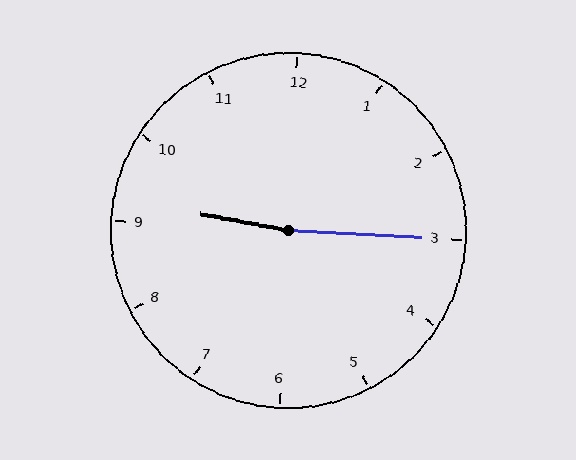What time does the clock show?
9:15.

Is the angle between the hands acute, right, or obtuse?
It is obtuse.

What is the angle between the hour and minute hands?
Approximately 172 degrees.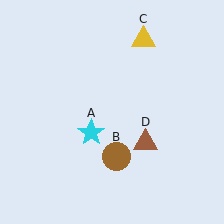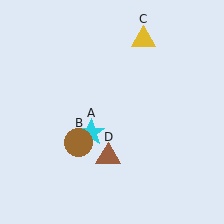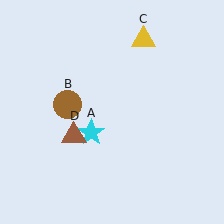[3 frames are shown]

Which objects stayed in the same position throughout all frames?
Cyan star (object A) and yellow triangle (object C) remained stationary.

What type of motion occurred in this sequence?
The brown circle (object B), brown triangle (object D) rotated clockwise around the center of the scene.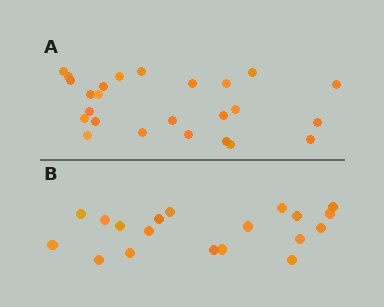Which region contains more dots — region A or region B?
Region A (the top region) has more dots.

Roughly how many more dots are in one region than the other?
Region A has about 6 more dots than region B.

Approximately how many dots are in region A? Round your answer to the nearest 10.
About 20 dots. (The exact count is 25, which rounds to 20.)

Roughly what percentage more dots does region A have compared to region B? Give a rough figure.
About 30% more.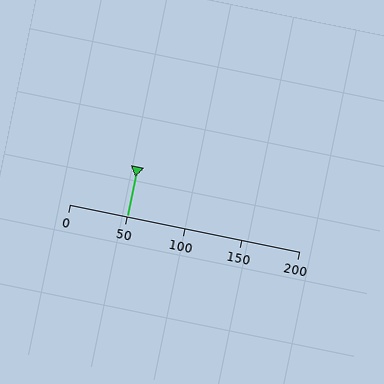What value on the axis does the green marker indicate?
The marker indicates approximately 50.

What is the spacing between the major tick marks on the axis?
The major ticks are spaced 50 apart.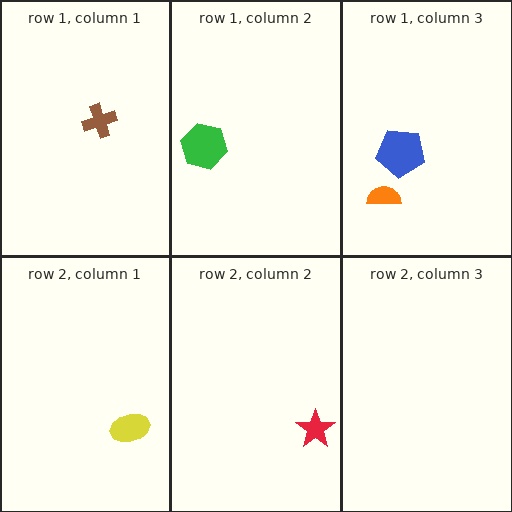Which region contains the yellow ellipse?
The row 2, column 1 region.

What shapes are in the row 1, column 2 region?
The green hexagon.